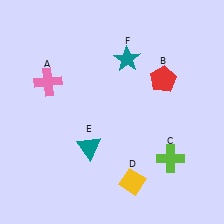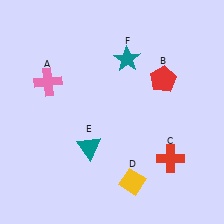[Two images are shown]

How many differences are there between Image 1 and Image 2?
There is 1 difference between the two images.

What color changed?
The cross (C) changed from lime in Image 1 to red in Image 2.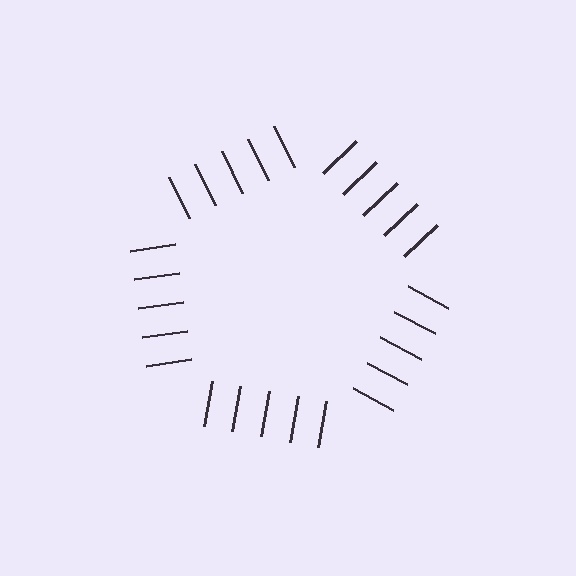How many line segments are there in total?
25 — 5 along each of the 5 edges.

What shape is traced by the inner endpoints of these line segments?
An illusory pentagon — the line segments terminate on its edges but no continuous stroke is drawn.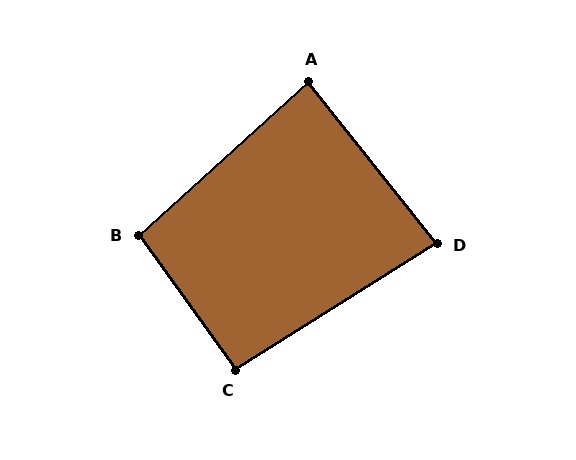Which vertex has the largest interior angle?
B, at approximately 96 degrees.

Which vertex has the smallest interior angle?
D, at approximately 84 degrees.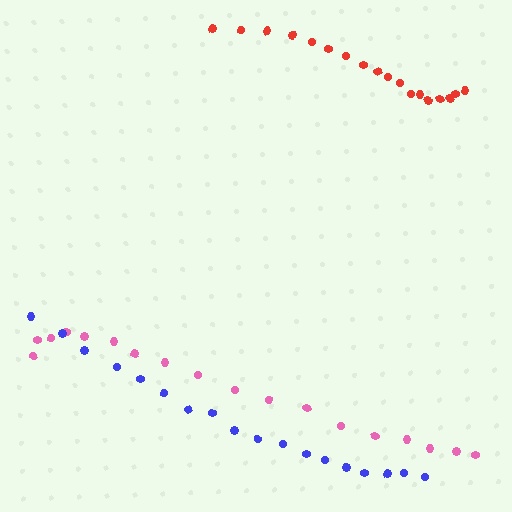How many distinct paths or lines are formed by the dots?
There are 3 distinct paths.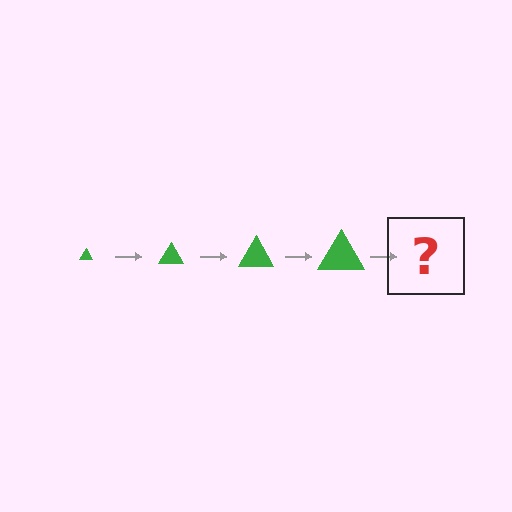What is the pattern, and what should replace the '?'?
The pattern is that the triangle gets progressively larger each step. The '?' should be a green triangle, larger than the previous one.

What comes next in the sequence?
The next element should be a green triangle, larger than the previous one.